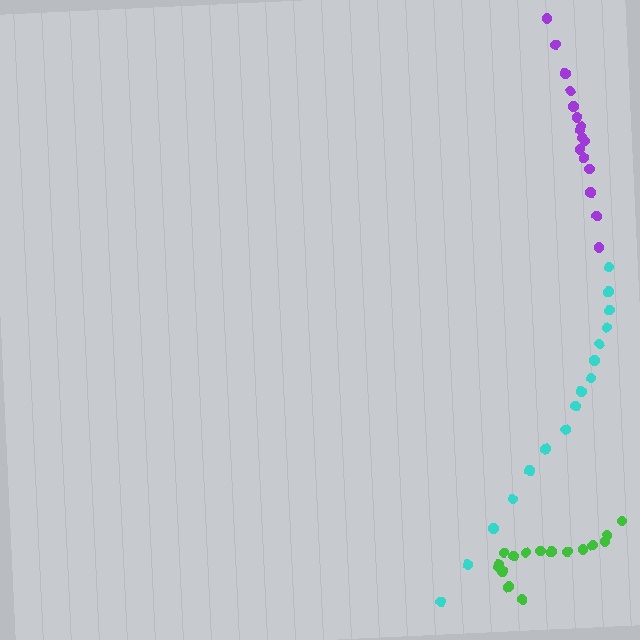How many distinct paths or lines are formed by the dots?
There are 3 distinct paths.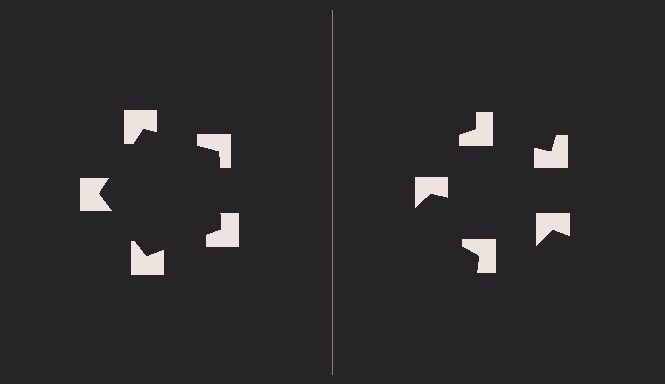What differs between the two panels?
The notched squares are positioned identically on both sides; only the wedge orientations differ. On the left they align to a pentagon; on the right they are misaligned.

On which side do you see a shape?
An illusory pentagon appears on the left side. On the right side the wedge cuts are rotated, so no coherent shape forms.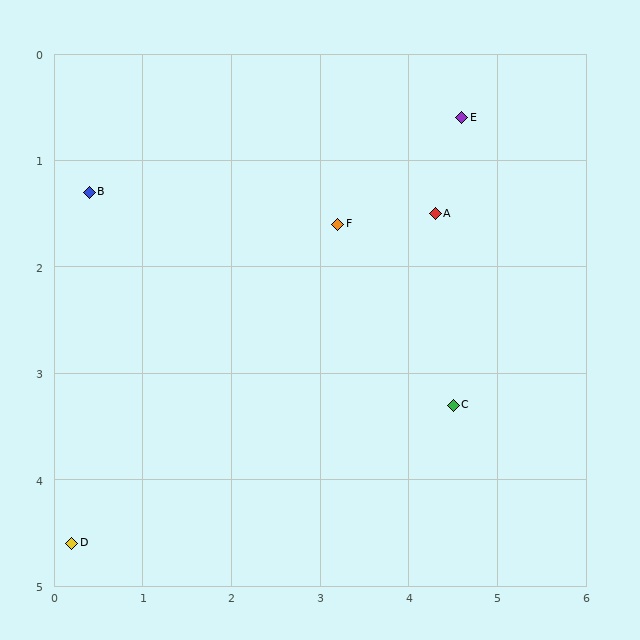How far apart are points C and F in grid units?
Points C and F are about 2.1 grid units apart.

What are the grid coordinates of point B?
Point B is at approximately (0.4, 1.3).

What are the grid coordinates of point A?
Point A is at approximately (4.3, 1.5).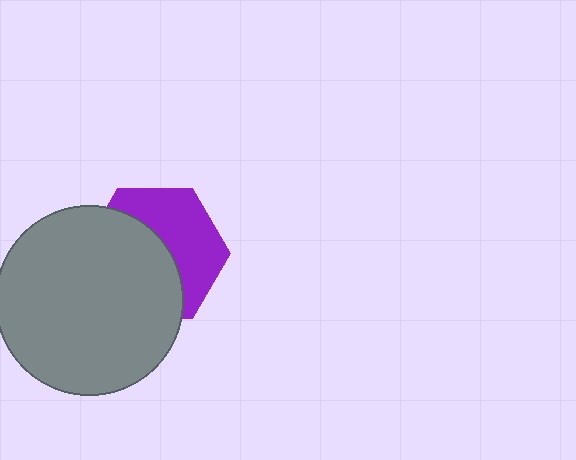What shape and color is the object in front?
The object in front is a gray circle.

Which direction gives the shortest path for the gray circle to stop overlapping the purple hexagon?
Moving toward the lower-left gives the shortest separation.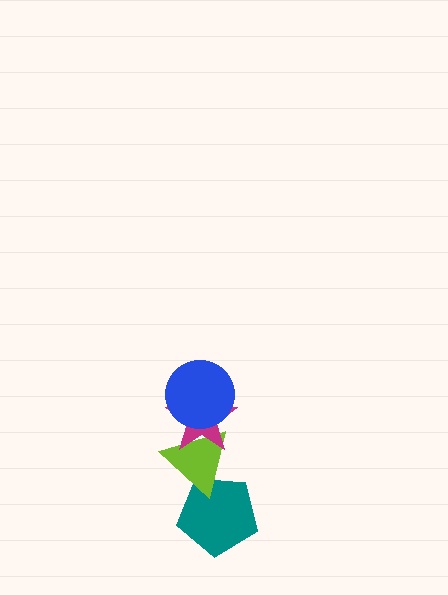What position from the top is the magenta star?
The magenta star is 2nd from the top.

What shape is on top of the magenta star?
The blue circle is on top of the magenta star.